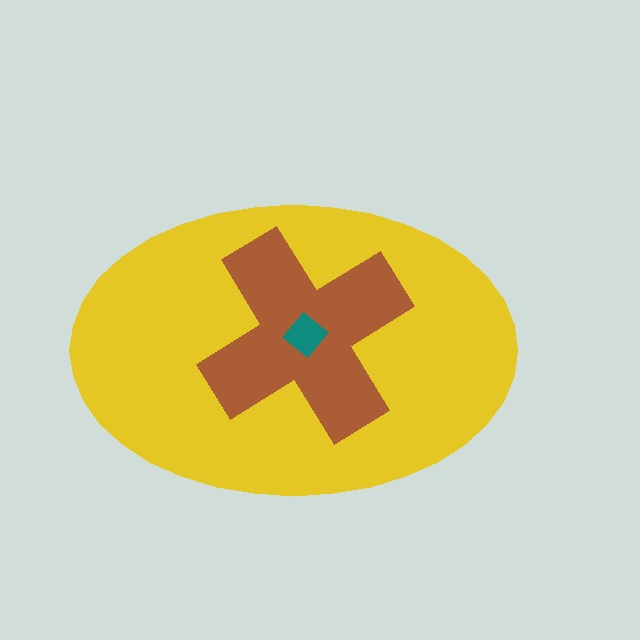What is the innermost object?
The teal diamond.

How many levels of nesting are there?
3.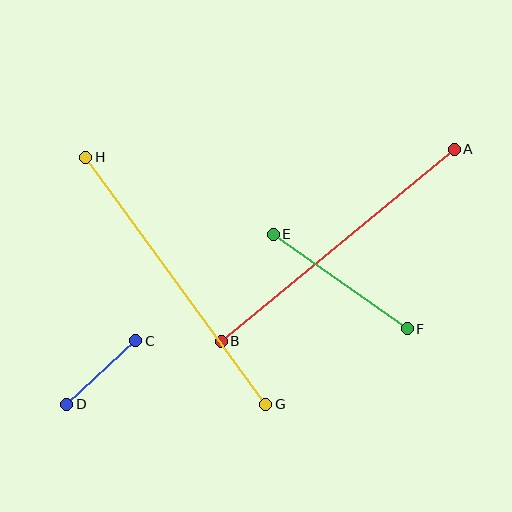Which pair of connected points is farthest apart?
Points G and H are farthest apart.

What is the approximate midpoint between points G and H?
The midpoint is at approximately (176, 281) pixels.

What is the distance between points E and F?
The distance is approximately 164 pixels.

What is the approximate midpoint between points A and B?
The midpoint is at approximately (338, 245) pixels.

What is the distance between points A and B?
The distance is approximately 302 pixels.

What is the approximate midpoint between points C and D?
The midpoint is at approximately (101, 372) pixels.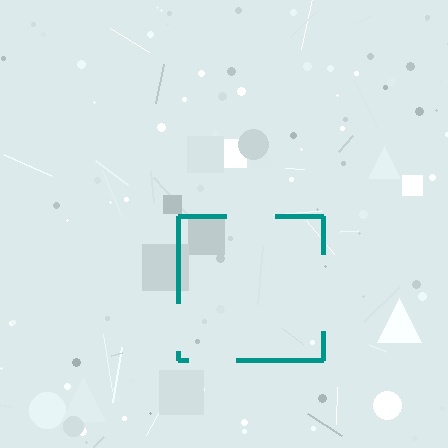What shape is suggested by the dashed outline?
The dashed outline suggests a square.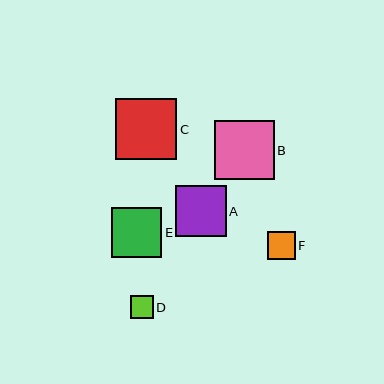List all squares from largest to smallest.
From largest to smallest: C, B, A, E, F, D.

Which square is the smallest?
Square D is the smallest with a size of approximately 23 pixels.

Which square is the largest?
Square C is the largest with a size of approximately 61 pixels.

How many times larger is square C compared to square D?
Square C is approximately 2.7 times the size of square D.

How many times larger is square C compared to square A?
Square C is approximately 1.2 times the size of square A.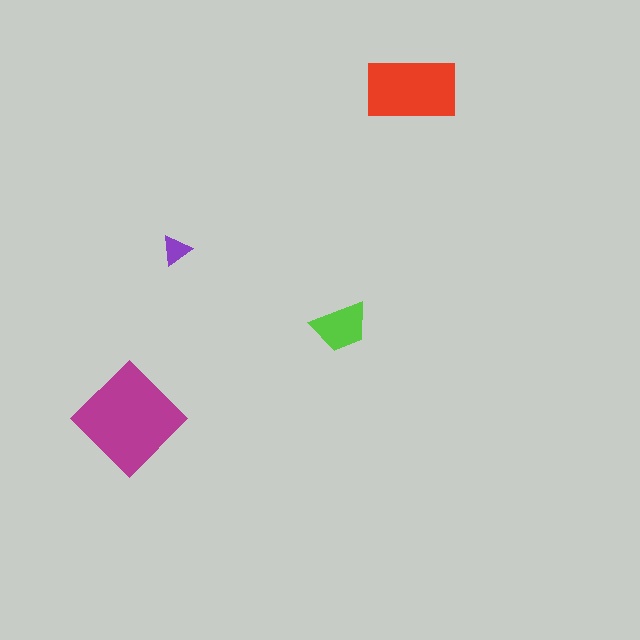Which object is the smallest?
The purple triangle.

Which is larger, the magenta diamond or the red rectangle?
The magenta diamond.